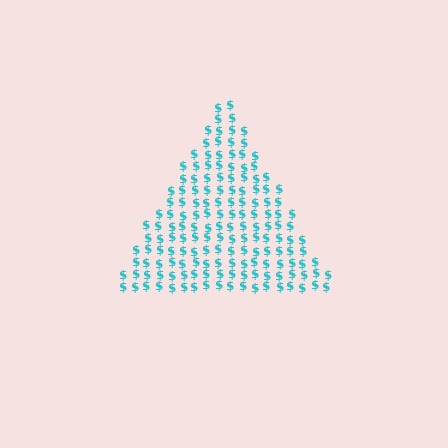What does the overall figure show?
The overall figure shows a triangle.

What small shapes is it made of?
It is made of small dollar signs.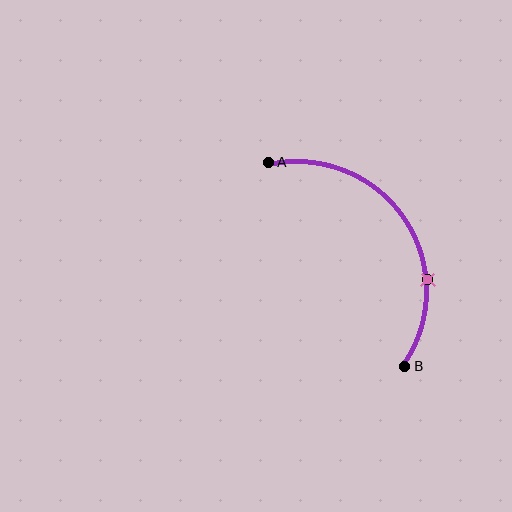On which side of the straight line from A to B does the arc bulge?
The arc bulges above and to the right of the straight line connecting A and B.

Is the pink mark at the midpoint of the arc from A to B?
No. The pink mark lies on the arc but is closer to endpoint B. The arc midpoint would be at the point on the curve equidistant along the arc from both A and B.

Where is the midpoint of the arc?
The arc midpoint is the point on the curve farthest from the straight line joining A and B. It sits above and to the right of that line.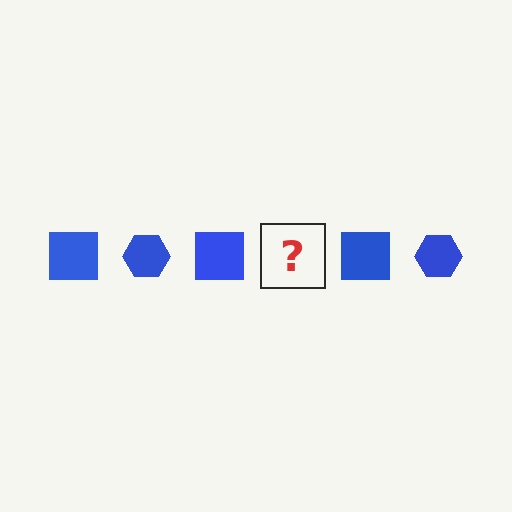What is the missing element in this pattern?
The missing element is a blue hexagon.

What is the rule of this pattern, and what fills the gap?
The rule is that the pattern cycles through square, hexagon shapes in blue. The gap should be filled with a blue hexagon.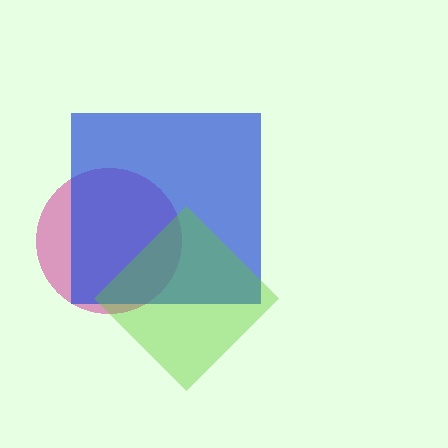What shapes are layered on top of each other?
The layered shapes are: a magenta circle, a blue square, a lime diamond.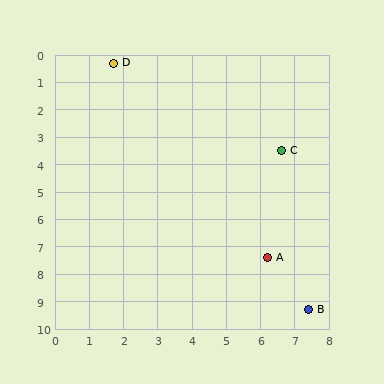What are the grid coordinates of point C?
Point C is at approximately (6.6, 3.5).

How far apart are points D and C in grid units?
Points D and C are about 5.9 grid units apart.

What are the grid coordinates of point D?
Point D is at approximately (1.7, 0.3).